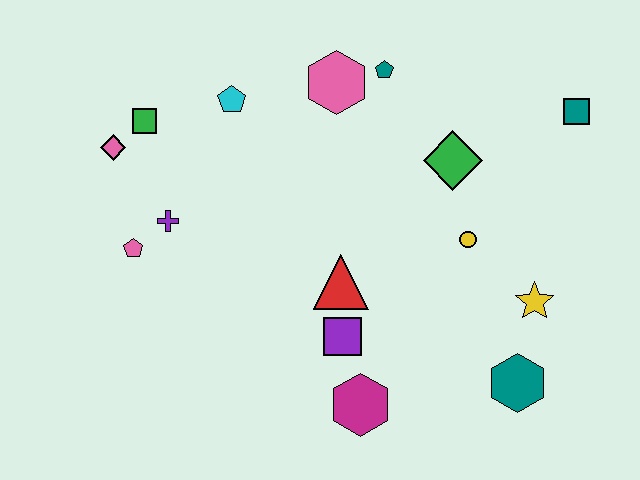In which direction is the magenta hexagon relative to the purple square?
The magenta hexagon is below the purple square.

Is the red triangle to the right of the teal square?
No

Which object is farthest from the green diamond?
The pink diamond is farthest from the green diamond.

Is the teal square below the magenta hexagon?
No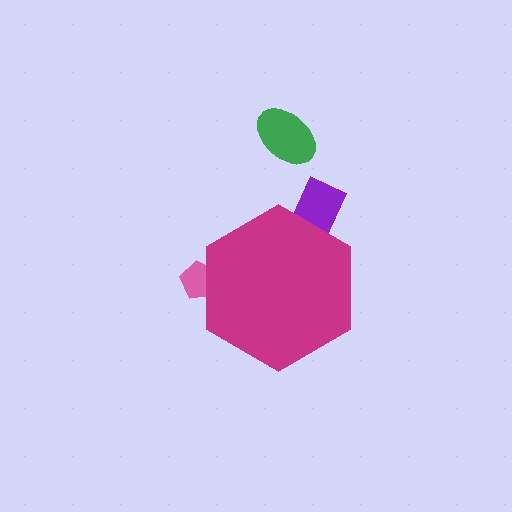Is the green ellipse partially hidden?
No, the green ellipse is fully visible.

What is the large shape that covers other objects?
A magenta hexagon.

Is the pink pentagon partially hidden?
Yes, the pink pentagon is partially hidden behind the magenta hexagon.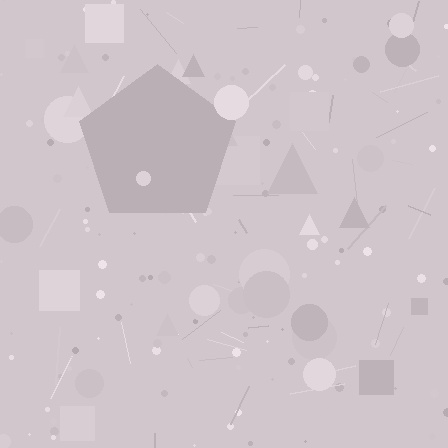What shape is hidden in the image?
A pentagon is hidden in the image.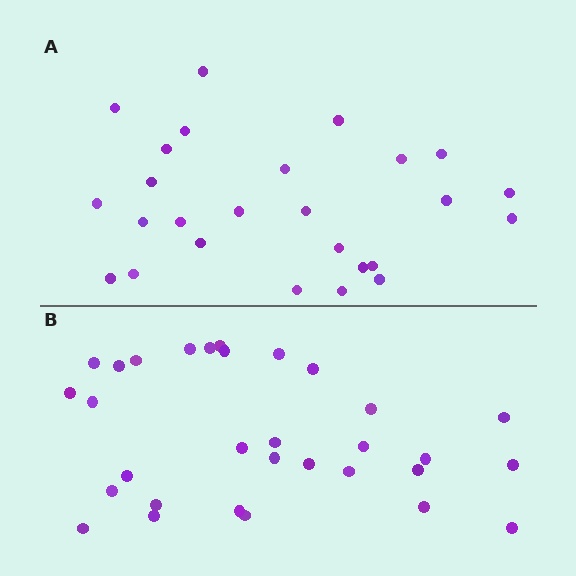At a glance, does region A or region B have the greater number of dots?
Region B (the bottom region) has more dots.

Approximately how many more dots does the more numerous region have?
Region B has about 5 more dots than region A.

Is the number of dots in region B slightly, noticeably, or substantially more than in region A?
Region B has only slightly more — the two regions are fairly close. The ratio is roughly 1.2 to 1.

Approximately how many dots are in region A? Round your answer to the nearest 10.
About 30 dots. (The exact count is 26, which rounds to 30.)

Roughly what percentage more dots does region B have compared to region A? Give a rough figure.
About 20% more.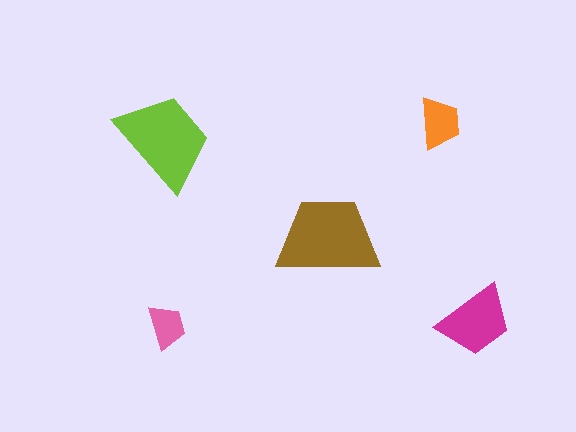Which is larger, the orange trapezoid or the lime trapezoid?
The lime one.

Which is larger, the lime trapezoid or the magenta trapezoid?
The lime one.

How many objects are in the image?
There are 5 objects in the image.